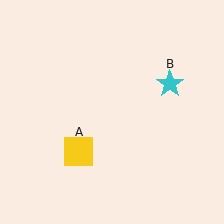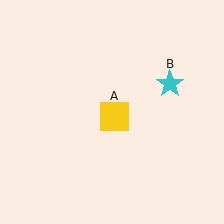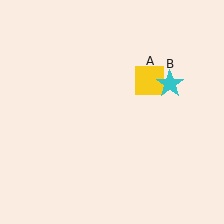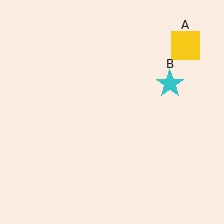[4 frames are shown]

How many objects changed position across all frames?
1 object changed position: yellow square (object A).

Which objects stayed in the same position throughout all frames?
Cyan star (object B) remained stationary.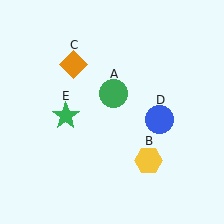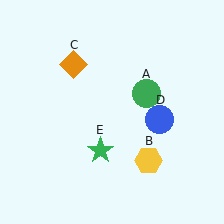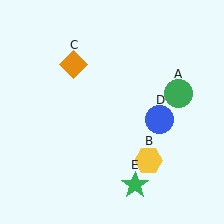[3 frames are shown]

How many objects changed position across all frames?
2 objects changed position: green circle (object A), green star (object E).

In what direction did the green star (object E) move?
The green star (object E) moved down and to the right.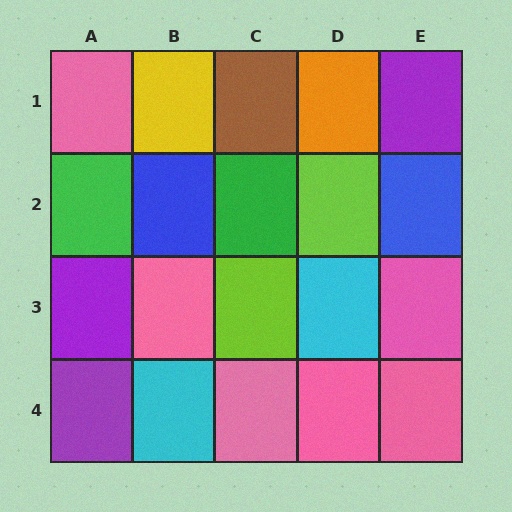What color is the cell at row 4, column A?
Purple.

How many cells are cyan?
2 cells are cyan.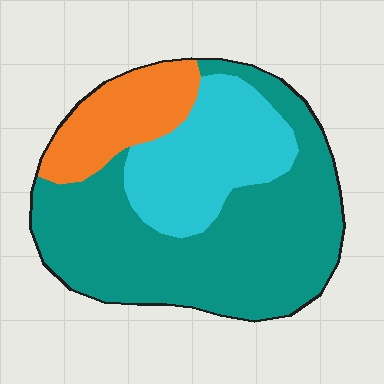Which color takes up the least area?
Orange, at roughly 15%.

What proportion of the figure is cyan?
Cyan covers 26% of the figure.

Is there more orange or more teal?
Teal.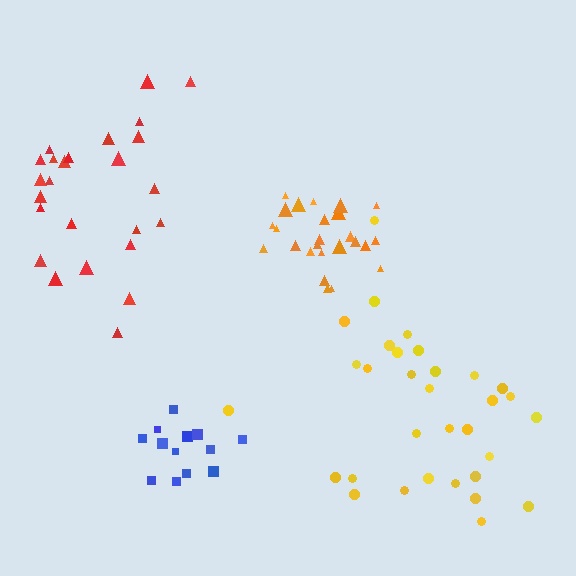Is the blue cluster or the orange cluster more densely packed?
Blue.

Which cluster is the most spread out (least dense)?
Red.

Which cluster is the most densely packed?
Blue.